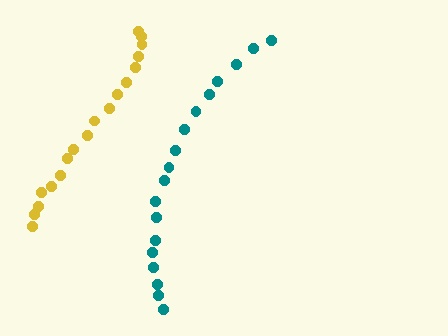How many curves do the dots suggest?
There are 2 distinct paths.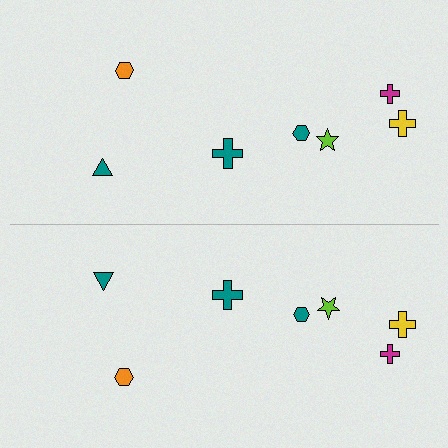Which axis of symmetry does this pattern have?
The pattern has a horizontal axis of symmetry running through the center of the image.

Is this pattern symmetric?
Yes, this pattern has bilateral (reflection) symmetry.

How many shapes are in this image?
There are 14 shapes in this image.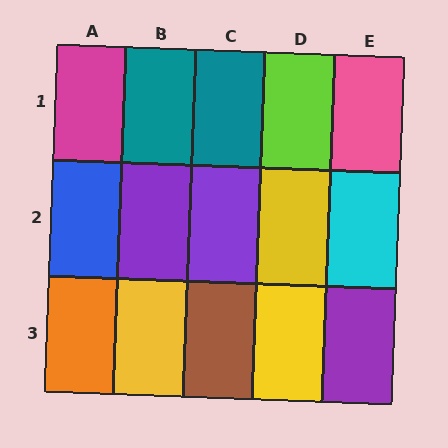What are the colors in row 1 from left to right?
Magenta, teal, teal, lime, pink.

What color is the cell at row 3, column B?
Yellow.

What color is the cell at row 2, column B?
Purple.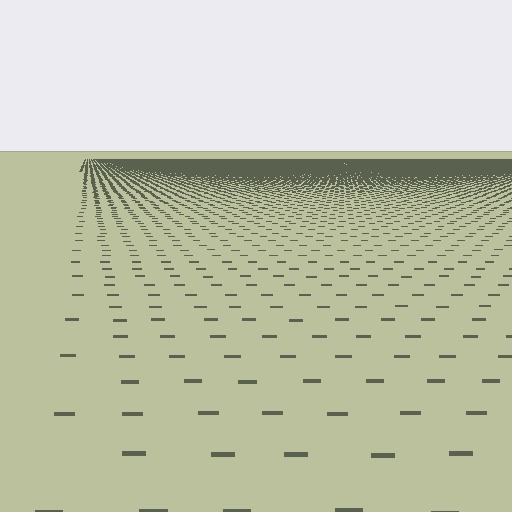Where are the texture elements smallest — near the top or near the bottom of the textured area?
Near the top.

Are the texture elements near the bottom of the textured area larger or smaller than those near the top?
Larger. Near the bottom, elements are closer to the viewer and appear at a bigger on-screen size.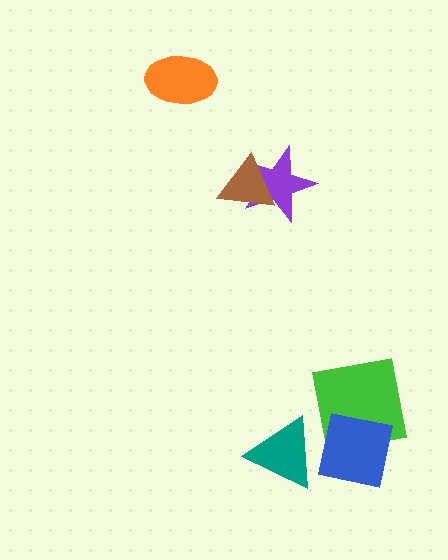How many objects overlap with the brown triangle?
1 object overlaps with the brown triangle.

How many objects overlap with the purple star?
1 object overlaps with the purple star.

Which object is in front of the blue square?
The teal triangle is in front of the blue square.